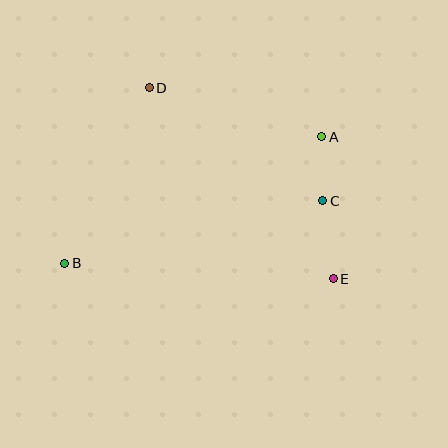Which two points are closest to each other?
Points A and C are closest to each other.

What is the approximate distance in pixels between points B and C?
The distance between B and C is approximately 266 pixels.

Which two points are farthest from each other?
Points A and B are farthest from each other.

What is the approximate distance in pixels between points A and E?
The distance between A and E is approximately 142 pixels.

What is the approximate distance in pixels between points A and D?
The distance between A and D is approximately 179 pixels.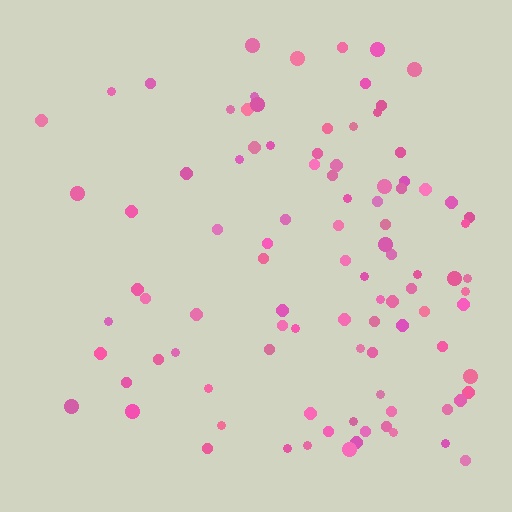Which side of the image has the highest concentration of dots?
The right.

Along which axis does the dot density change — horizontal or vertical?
Horizontal.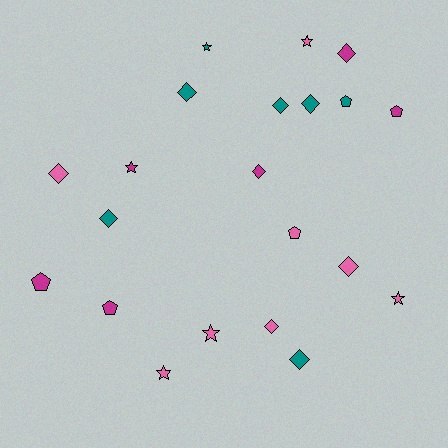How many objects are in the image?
There are 21 objects.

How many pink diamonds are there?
There are 3 pink diamonds.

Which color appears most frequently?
Pink, with 8 objects.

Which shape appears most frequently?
Diamond, with 10 objects.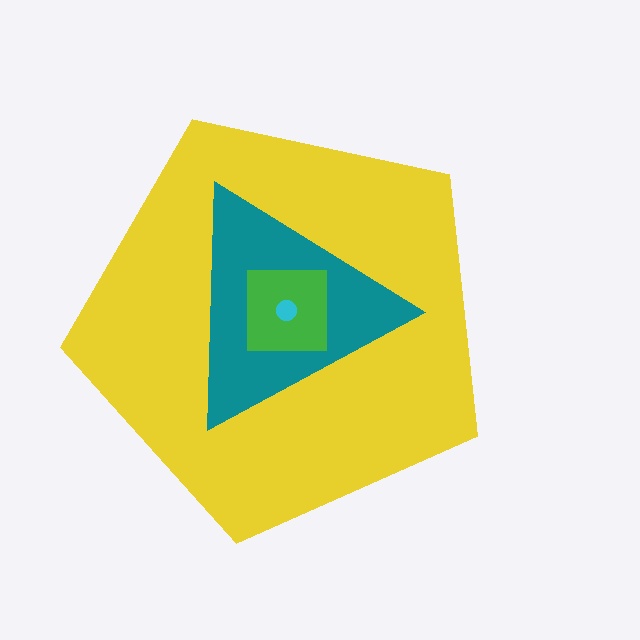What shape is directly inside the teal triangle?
The green square.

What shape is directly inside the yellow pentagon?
The teal triangle.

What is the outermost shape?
The yellow pentagon.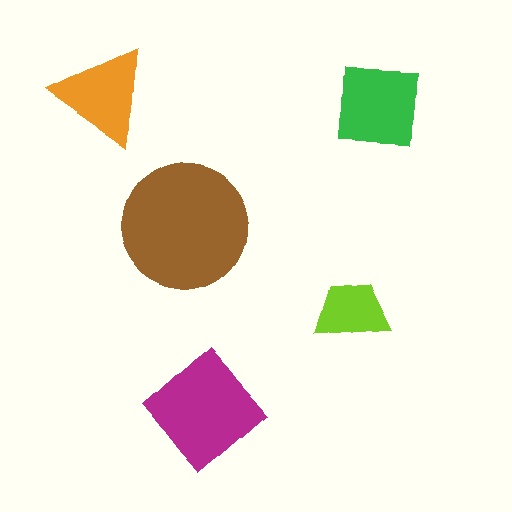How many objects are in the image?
There are 5 objects in the image.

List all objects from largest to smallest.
The brown circle, the magenta diamond, the green square, the orange triangle, the lime trapezoid.